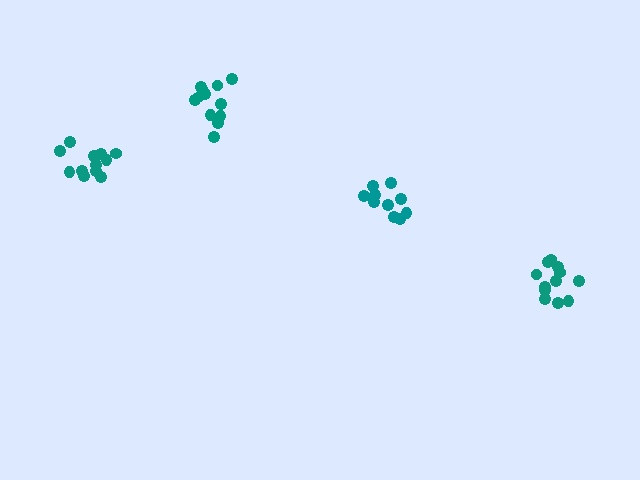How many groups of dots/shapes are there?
There are 4 groups.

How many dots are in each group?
Group 1: 10 dots, Group 2: 12 dots, Group 3: 12 dots, Group 4: 12 dots (46 total).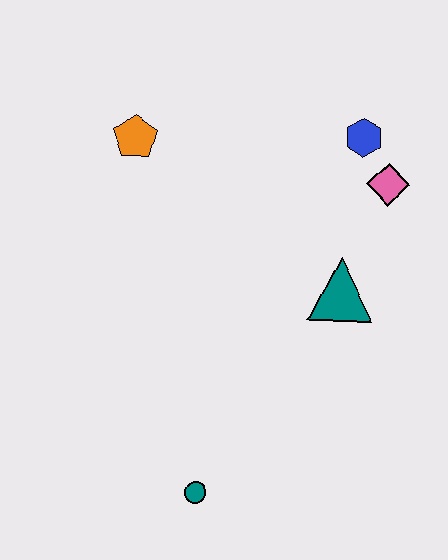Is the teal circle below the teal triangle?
Yes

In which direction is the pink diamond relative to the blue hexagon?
The pink diamond is below the blue hexagon.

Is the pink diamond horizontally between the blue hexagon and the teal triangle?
No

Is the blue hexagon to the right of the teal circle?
Yes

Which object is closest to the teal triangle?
The pink diamond is closest to the teal triangle.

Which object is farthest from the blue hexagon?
The teal circle is farthest from the blue hexagon.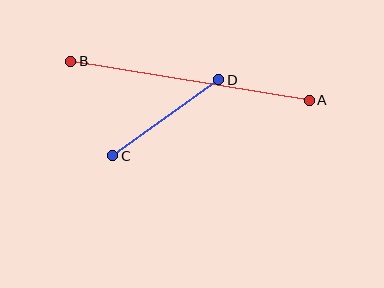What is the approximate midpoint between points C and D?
The midpoint is at approximately (166, 118) pixels.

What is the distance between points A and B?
The distance is approximately 242 pixels.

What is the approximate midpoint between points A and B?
The midpoint is at approximately (190, 81) pixels.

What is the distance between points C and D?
The distance is approximately 130 pixels.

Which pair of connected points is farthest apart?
Points A and B are farthest apart.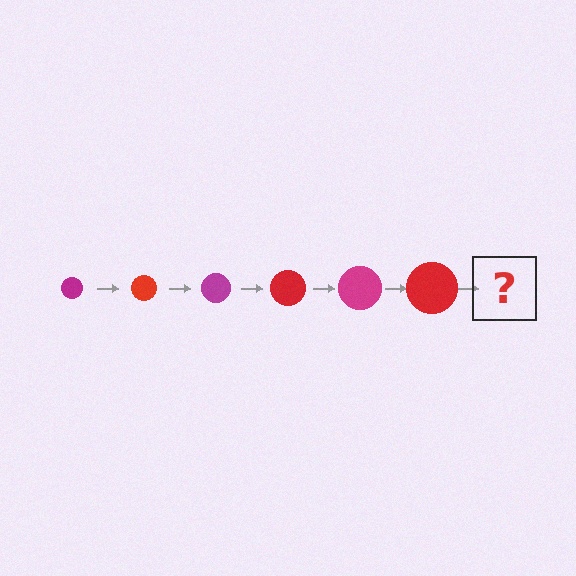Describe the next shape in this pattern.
It should be a magenta circle, larger than the previous one.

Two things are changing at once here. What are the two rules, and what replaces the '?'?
The two rules are that the circle grows larger each step and the color cycles through magenta and red. The '?' should be a magenta circle, larger than the previous one.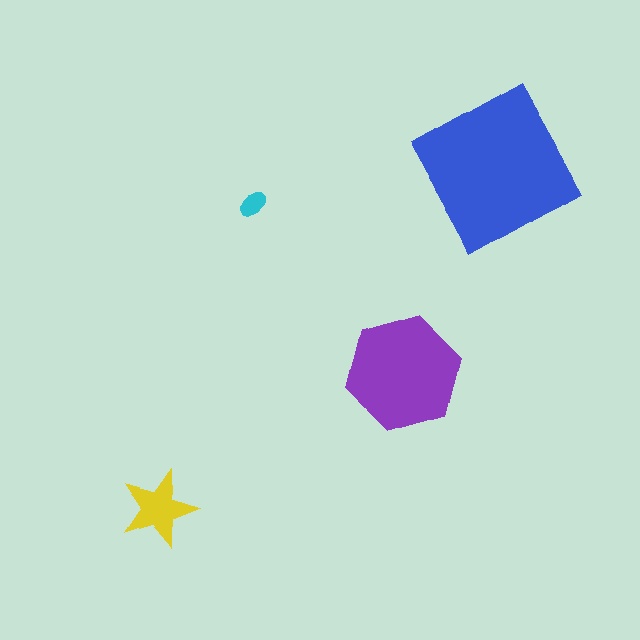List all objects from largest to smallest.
The blue square, the purple hexagon, the yellow star, the cyan ellipse.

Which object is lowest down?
The yellow star is bottommost.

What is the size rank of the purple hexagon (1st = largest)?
2nd.